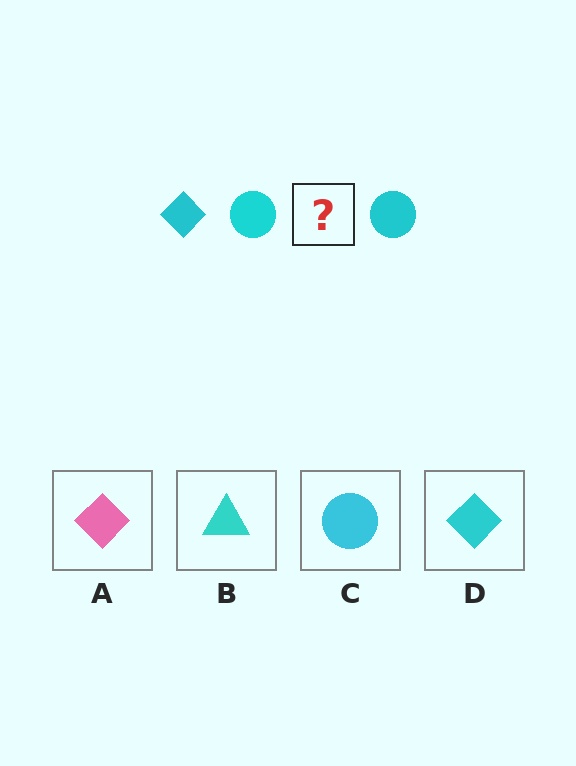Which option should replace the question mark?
Option D.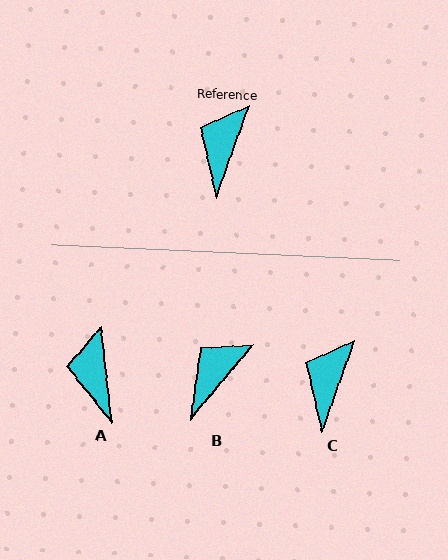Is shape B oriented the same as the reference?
No, it is off by about 21 degrees.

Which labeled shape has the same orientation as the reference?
C.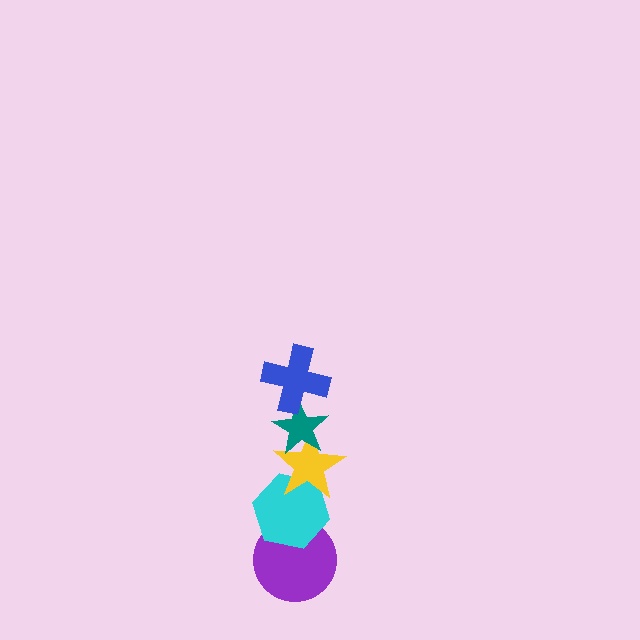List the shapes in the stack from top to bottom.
From top to bottom: the blue cross, the teal star, the yellow star, the cyan hexagon, the purple circle.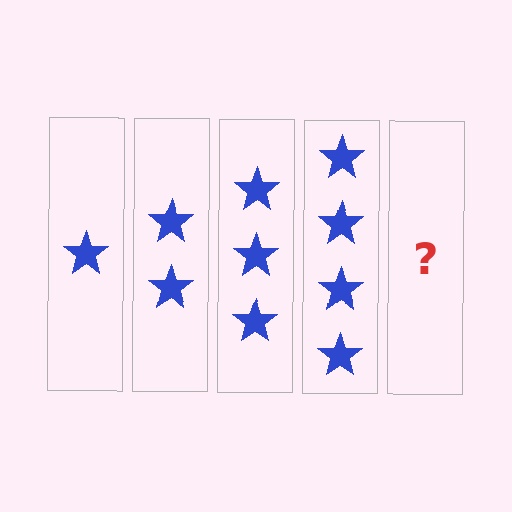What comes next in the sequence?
The next element should be 5 stars.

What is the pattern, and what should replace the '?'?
The pattern is that each step adds one more star. The '?' should be 5 stars.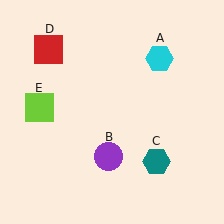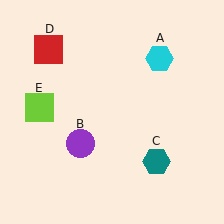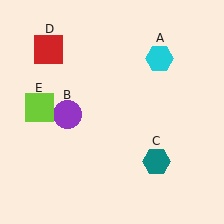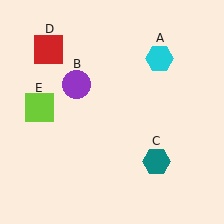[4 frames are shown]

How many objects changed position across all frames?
1 object changed position: purple circle (object B).